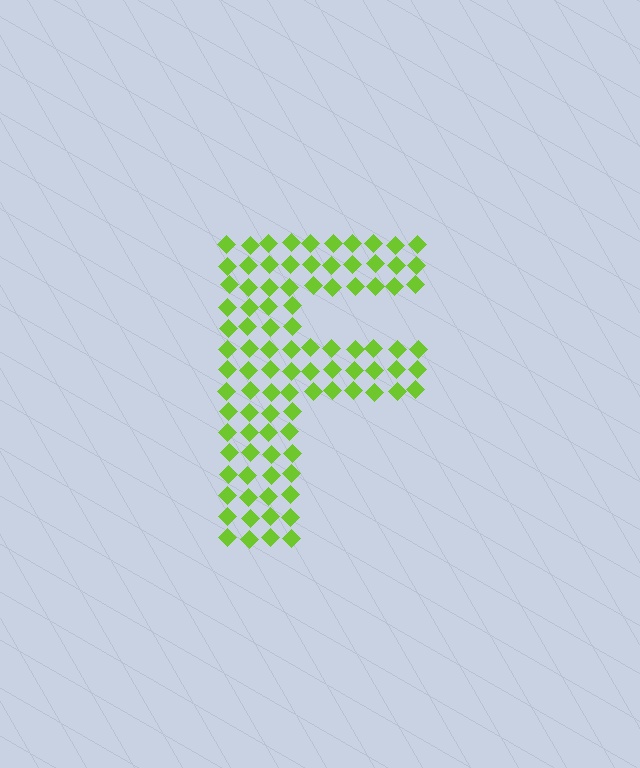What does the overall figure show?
The overall figure shows the letter F.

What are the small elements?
The small elements are diamonds.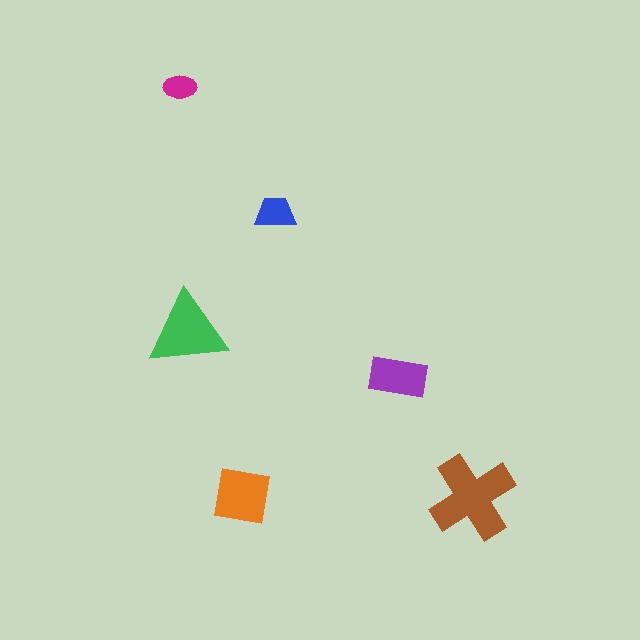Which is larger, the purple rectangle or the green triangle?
The green triangle.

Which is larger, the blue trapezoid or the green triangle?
The green triangle.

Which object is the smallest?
The magenta ellipse.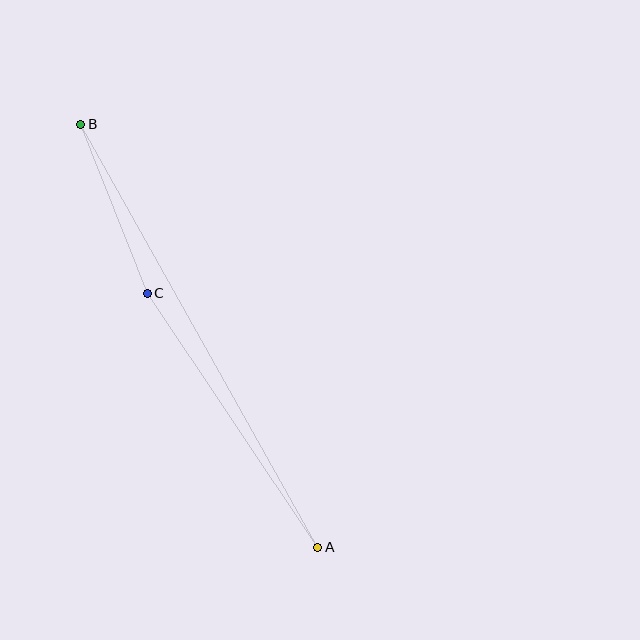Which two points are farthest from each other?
Points A and B are farthest from each other.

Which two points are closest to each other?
Points B and C are closest to each other.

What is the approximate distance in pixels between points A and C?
The distance between A and C is approximately 306 pixels.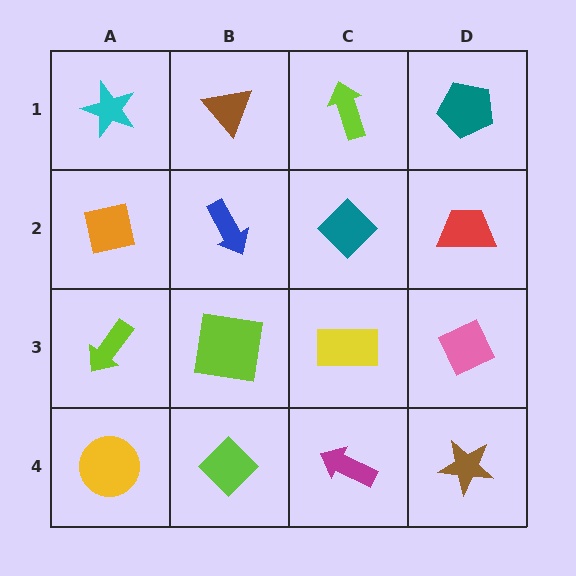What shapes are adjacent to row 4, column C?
A yellow rectangle (row 3, column C), a lime diamond (row 4, column B), a brown star (row 4, column D).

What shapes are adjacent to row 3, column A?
An orange square (row 2, column A), a yellow circle (row 4, column A), a lime square (row 3, column B).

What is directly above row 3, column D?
A red trapezoid.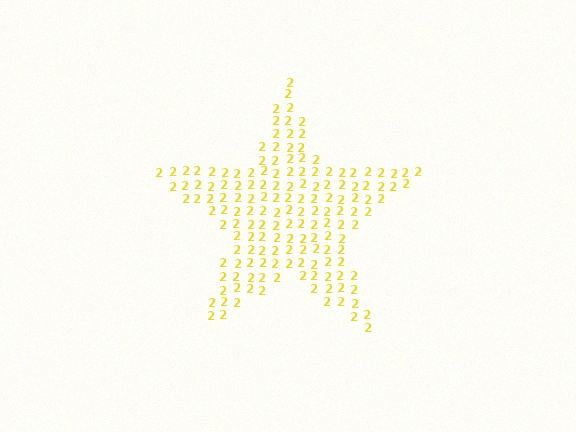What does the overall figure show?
The overall figure shows a star.